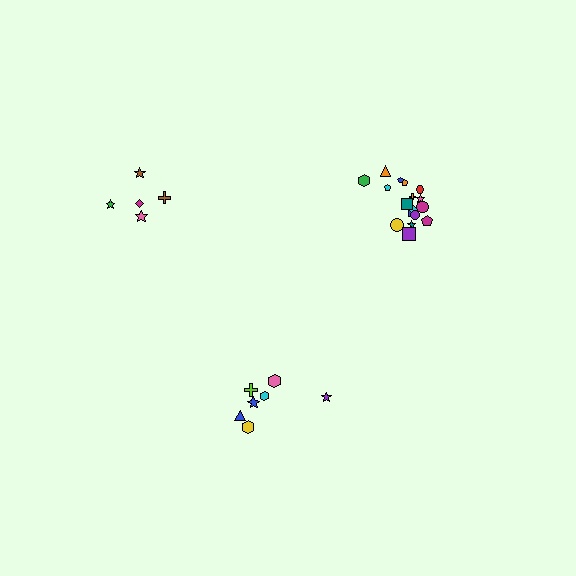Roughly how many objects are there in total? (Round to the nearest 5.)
Roughly 30 objects in total.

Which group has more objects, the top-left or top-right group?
The top-right group.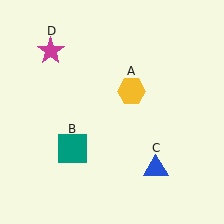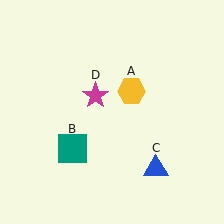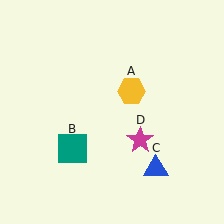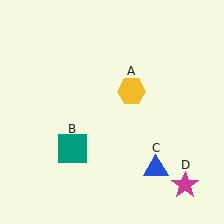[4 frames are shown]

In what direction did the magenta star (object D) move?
The magenta star (object D) moved down and to the right.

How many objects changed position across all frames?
1 object changed position: magenta star (object D).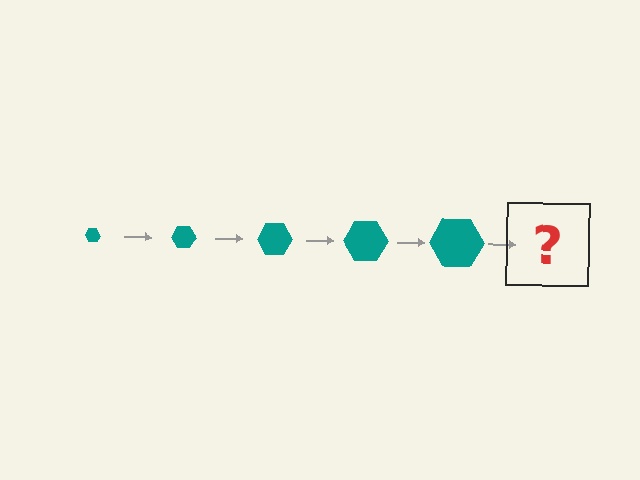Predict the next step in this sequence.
The next step is a teal hexagon, larger than the previous one.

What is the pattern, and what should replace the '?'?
The pattern is that the hexagon gets progressively larger each step. The '?' should be a teal hexagon, larger than the previous one.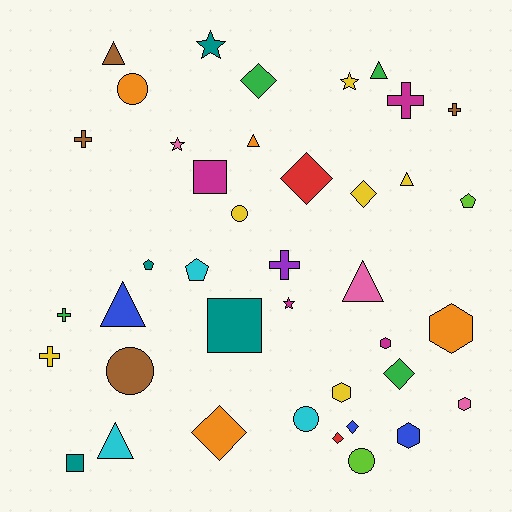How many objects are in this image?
There are 40 objects.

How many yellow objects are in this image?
There are 6 yellow objects.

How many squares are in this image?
There are 3 squares.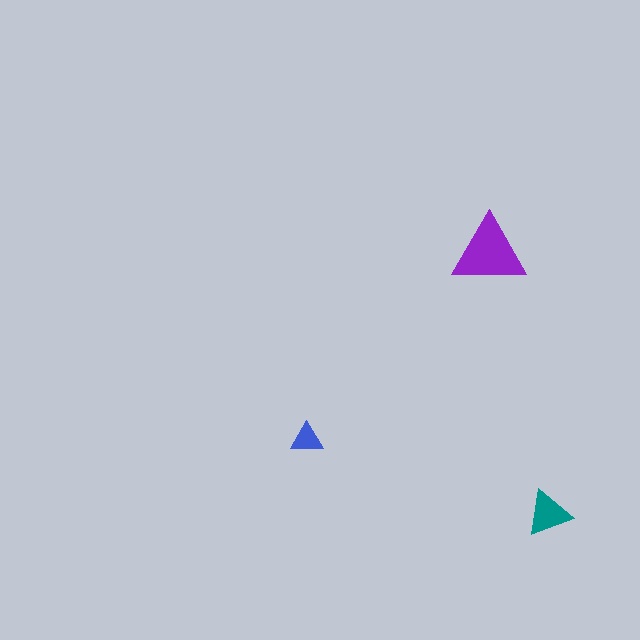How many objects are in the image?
There are 3 objects in the image.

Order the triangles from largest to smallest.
the purple one, the teal one, the blue one.